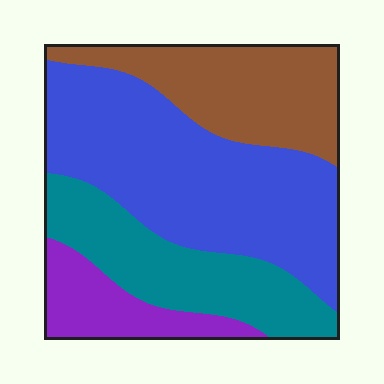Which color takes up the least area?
Purple, at roughly 10%.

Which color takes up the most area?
Blue, at roughly 45%.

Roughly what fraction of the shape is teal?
Teal covers around 25% of the shape.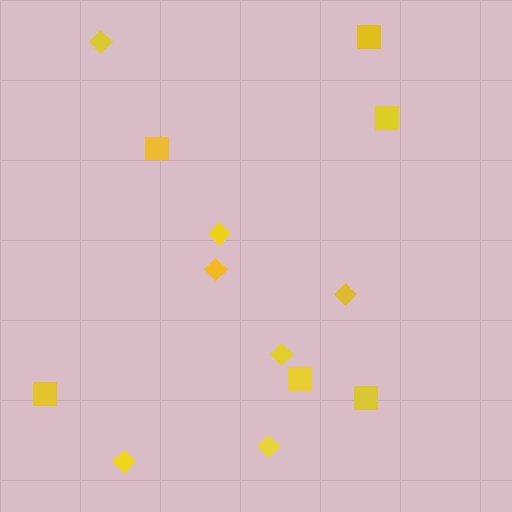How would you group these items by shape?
There are 2 groups: one group of diamonds (7) and one group of squares (6).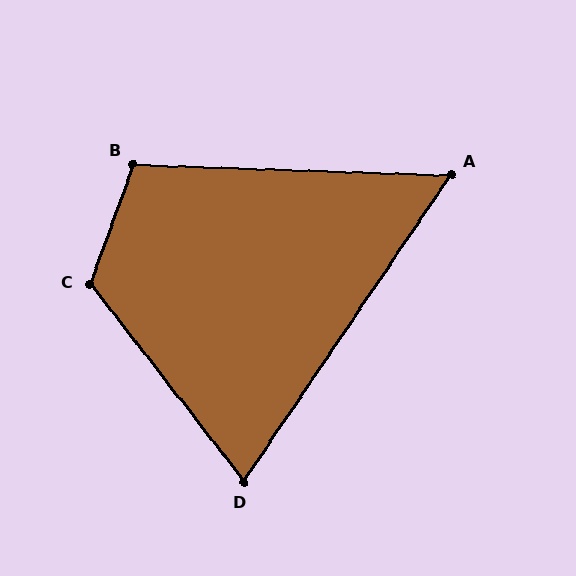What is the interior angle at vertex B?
Approximately 108 degrees (obtuse).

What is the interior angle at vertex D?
Approximately 72 degrees (acute).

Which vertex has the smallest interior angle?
A, at approximately 58 degrees.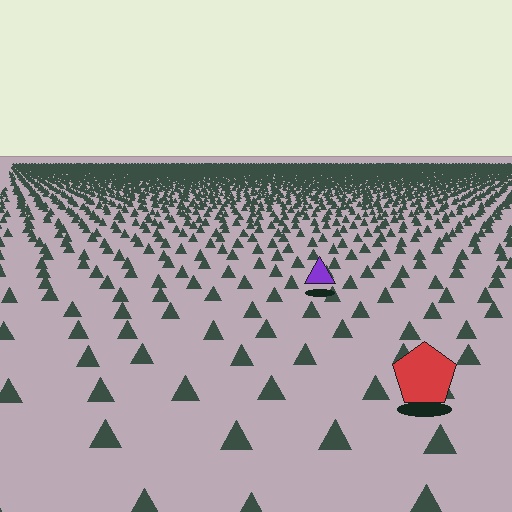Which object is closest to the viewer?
The red pentagon is closest. The texture marks near it are larger and more spread out.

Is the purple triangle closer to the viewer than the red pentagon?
No. The red pentagon is closer — you can tell from the texture gradient: the ground texture is coarser near it.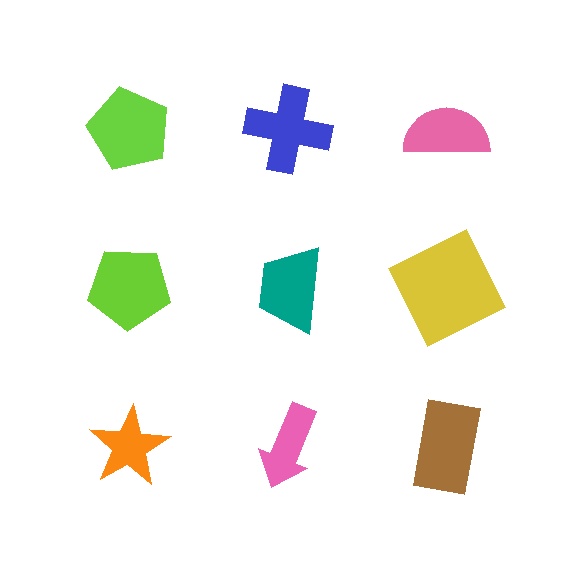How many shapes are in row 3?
3 shapes.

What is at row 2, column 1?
A lime pentagon.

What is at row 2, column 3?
A yellow square.